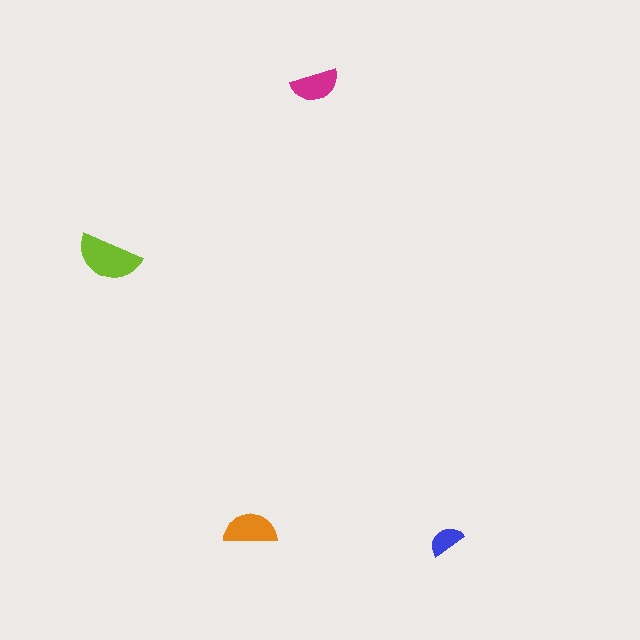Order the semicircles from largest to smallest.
the lime one, the orange one, the magenta one, the blue one.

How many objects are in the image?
There are 4 objects in the image.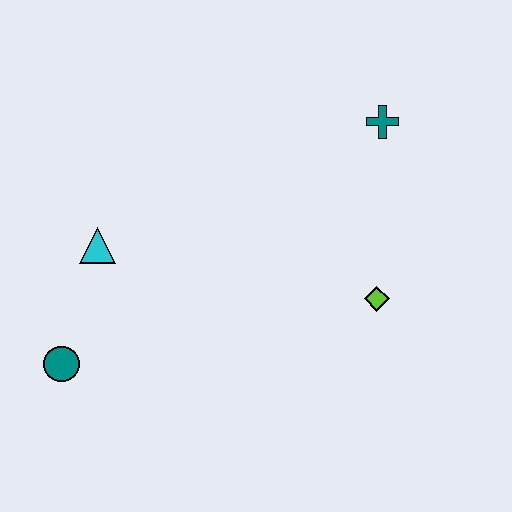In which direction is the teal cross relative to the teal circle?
The teal cross is to the right of the teal circle.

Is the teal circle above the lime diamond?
No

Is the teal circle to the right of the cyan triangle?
No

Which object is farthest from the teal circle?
The teal cross is farthest from the teal circle.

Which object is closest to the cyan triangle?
The teal circle is closest to the cyan triangle.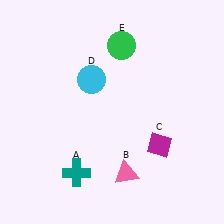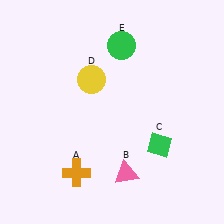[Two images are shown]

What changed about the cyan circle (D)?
In Image 1, D is cyan. In Image 2, it changed to yellow.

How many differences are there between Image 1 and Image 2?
There are 3 differences between the two images.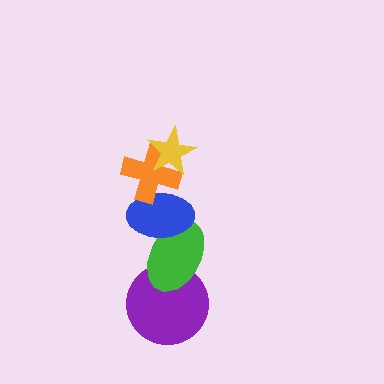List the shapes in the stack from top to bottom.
From top to bottom: the yellow star, the orange cross, the blue ellipse, the green ellipse, the purple circle.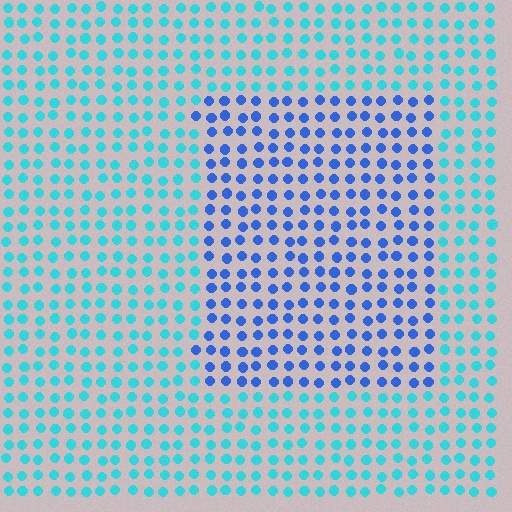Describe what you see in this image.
The image is filled with small cyan elements in a uniform arrangement. A rectangle-shaped region is visible where the elements are tinted to a slightly different hue, forming a subtle color boundary.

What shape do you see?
I see a rectangle.